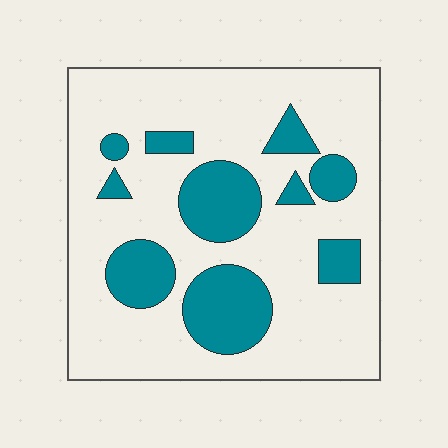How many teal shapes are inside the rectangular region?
10.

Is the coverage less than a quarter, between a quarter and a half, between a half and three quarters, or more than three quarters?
Less than a quarter.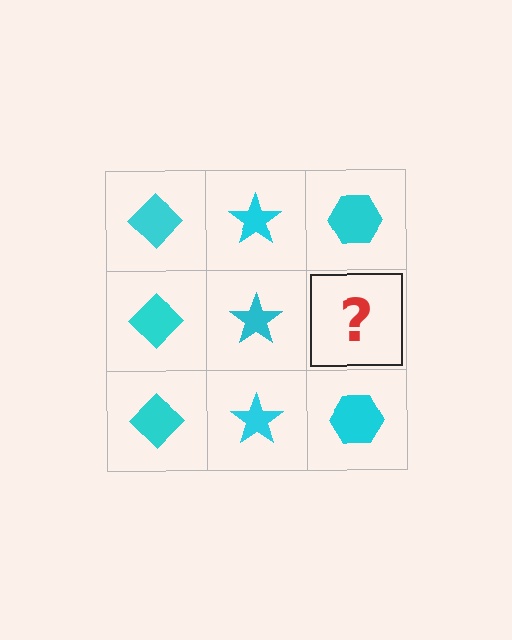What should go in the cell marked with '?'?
The missing cell should contain a cyan hexagon.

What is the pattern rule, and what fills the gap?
The rule is that each column has a consistent shape. The gap should be filled with a cyan hexagon.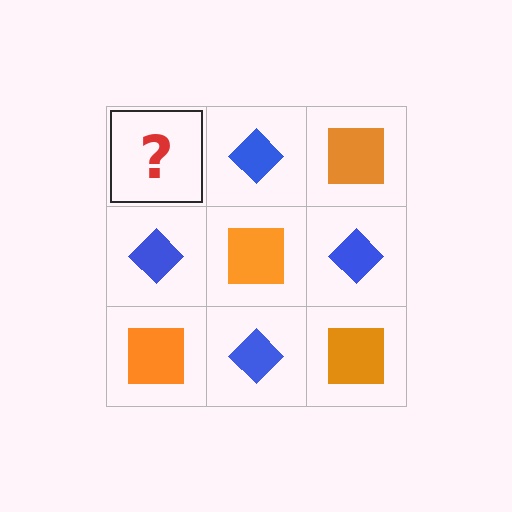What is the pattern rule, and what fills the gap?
The rule is that it alternates orange square and blue diamond in a checkerboard pattern. The gap should be filled with an orange square.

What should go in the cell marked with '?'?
The missing cell should contain an orange square.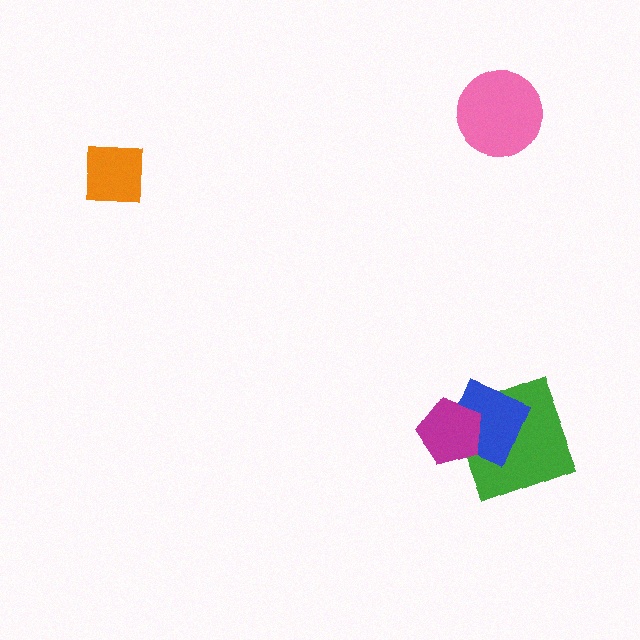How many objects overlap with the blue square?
2 objects overlap with the blue square.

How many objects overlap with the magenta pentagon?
2 objects overlap with the magenta pentagon.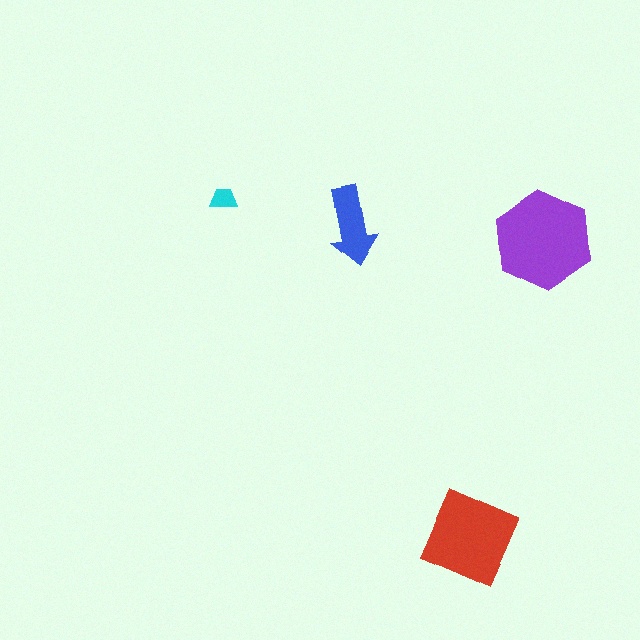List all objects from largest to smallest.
The purple hexagon, the red diamond, the blue arrow, the cyan trapezoid.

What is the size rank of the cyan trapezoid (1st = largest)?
4th.